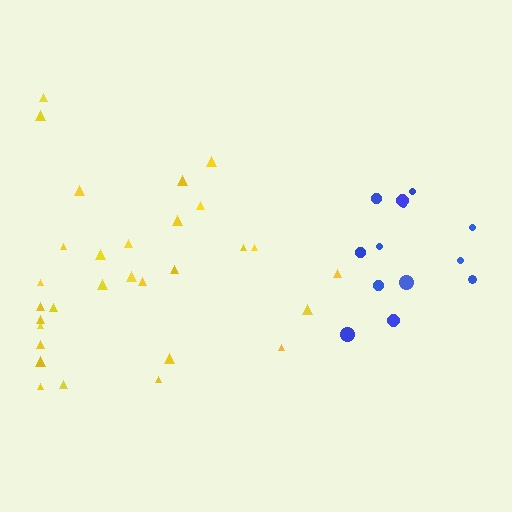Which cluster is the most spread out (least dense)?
Blue.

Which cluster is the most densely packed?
Yellow.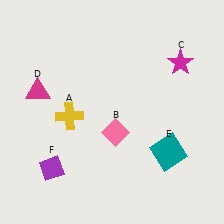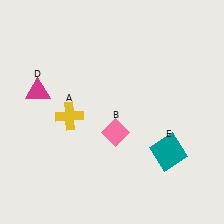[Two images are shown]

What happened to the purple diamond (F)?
The purple diamond (F) was removed in Image 2. It was in the bottom-left area of Image 1.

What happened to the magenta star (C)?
The magenta star (C) was removed in Image 2. It was in the top-right area of Image 1.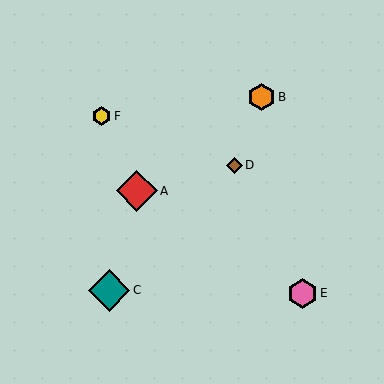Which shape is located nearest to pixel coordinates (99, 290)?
The teal diamond (labeled C) at (109, 290) is nearest to that location.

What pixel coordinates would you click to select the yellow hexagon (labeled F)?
Click at (101, 116) to select the yellow hexagon F.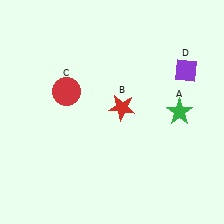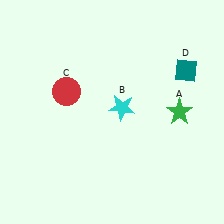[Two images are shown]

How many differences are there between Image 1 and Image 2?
There are 2 differences between the two images.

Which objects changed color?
B changed from red to cyan. D changed from purple to teal.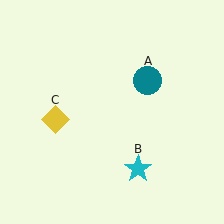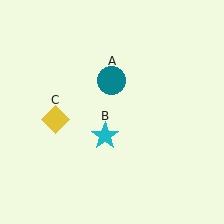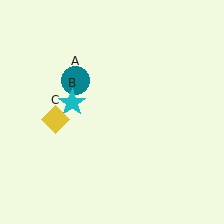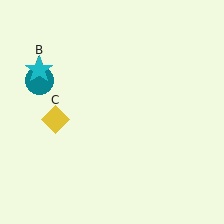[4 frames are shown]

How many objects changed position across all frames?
2 objects changed position: teal circle (object A), cyan star (object B).